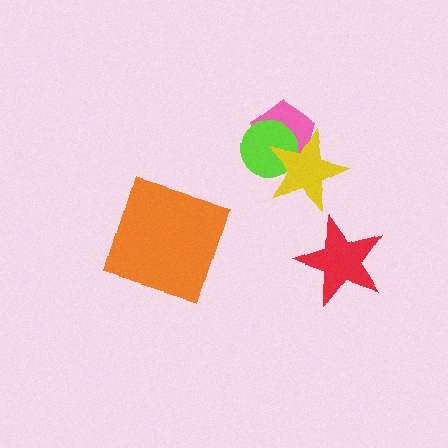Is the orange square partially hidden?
No, no other shape covers it.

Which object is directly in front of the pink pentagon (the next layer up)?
The lime circle is directly in front of the pink pentagon.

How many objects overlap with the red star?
0 objects overlap with the red star.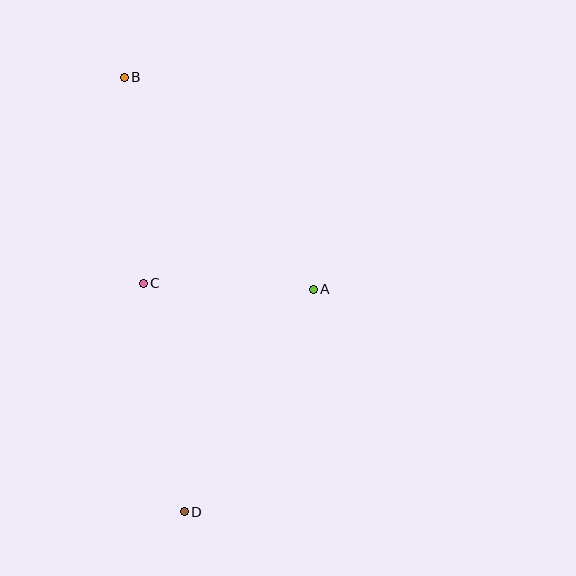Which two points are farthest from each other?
Points B and D are farthest from each other.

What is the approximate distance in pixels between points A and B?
The distance between A and B is approximately 284 pixels.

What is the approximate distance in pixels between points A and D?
The distance between A and D is approximately 258 pixels.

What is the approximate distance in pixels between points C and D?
The distance between C and D is approximately 232 pixels.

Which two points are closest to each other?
Points A and C are closest to each other.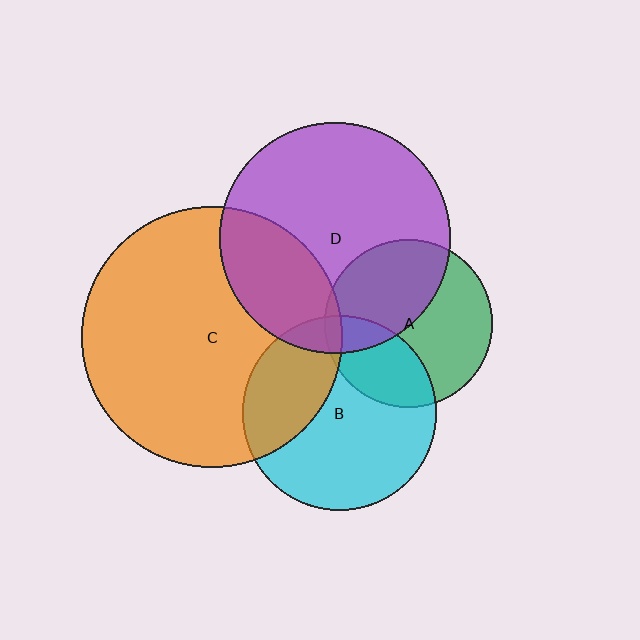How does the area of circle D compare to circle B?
Approximately 1.4 times.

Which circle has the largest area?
Circle C (orange).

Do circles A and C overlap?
Yes.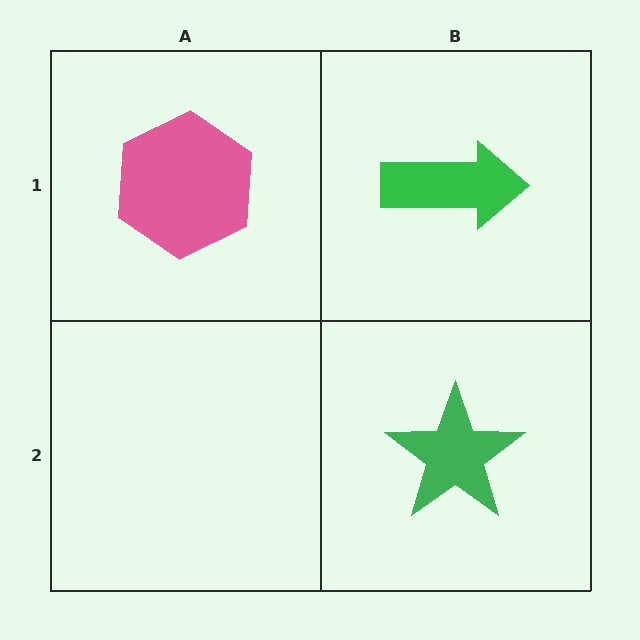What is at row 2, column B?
A green star.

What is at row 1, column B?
A green arrow.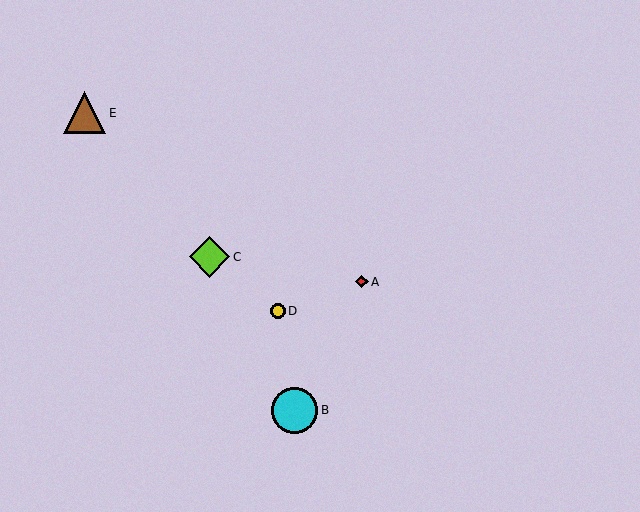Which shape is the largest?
The cyan circle (labeled B) is the largest.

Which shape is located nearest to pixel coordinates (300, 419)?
The cyan circle (labeled B) at (294, 410) is nearest to that location.